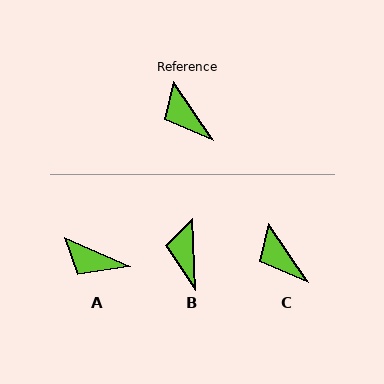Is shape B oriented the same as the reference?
No, it is off by about 32 degrees.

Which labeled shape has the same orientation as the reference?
C.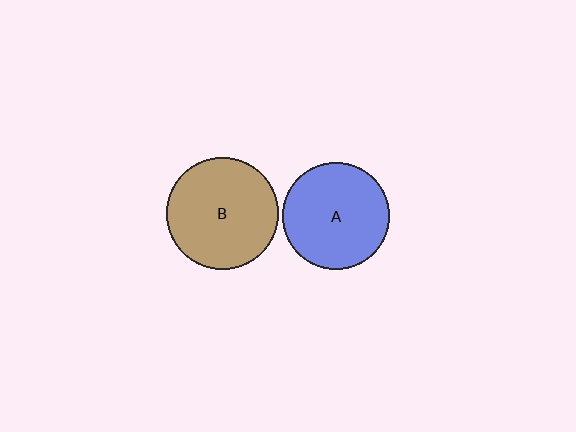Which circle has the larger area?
Circle B (brown).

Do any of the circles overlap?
No, none of the circles overlap.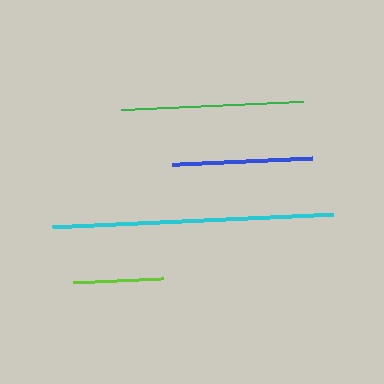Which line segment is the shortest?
The lime line is the shortest at approximately 89 pixels.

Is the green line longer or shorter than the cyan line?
The cyan line is longer than the green line.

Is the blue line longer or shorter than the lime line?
The blue line is longer than the lime line.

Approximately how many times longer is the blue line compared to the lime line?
The blue line is approximately 1.6 times the length of the lime line.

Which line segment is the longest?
The cyan line is the longest at approximately 282 pixels.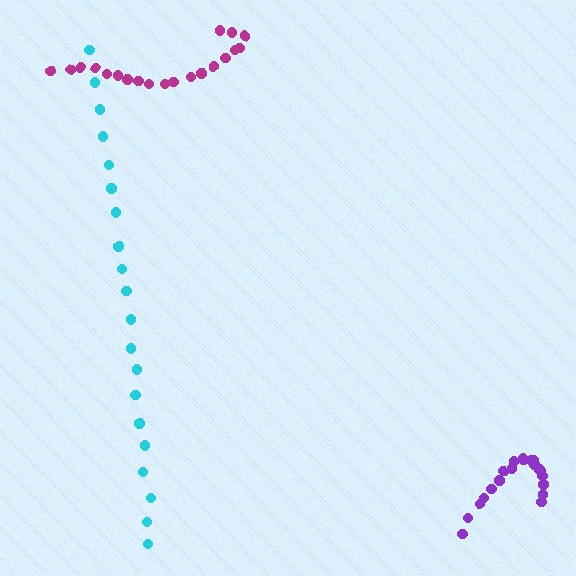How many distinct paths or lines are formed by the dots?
There are 3 distinct paths.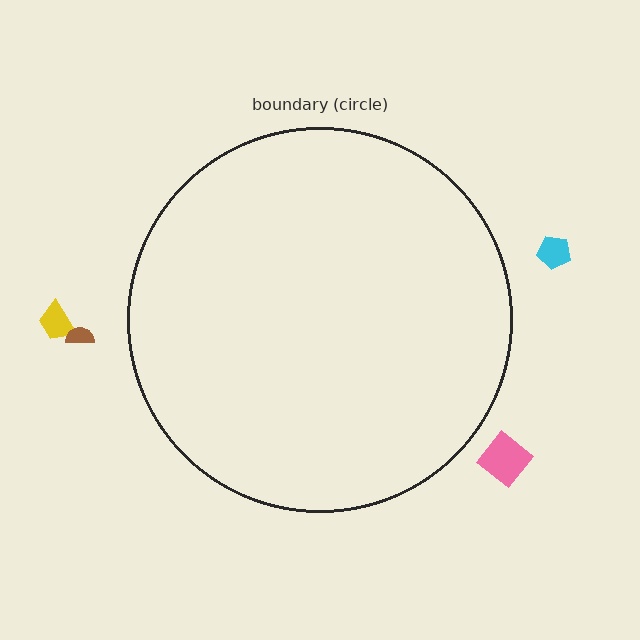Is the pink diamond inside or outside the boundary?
Outside.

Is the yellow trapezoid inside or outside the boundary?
Outside.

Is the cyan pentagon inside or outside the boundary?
Outside.